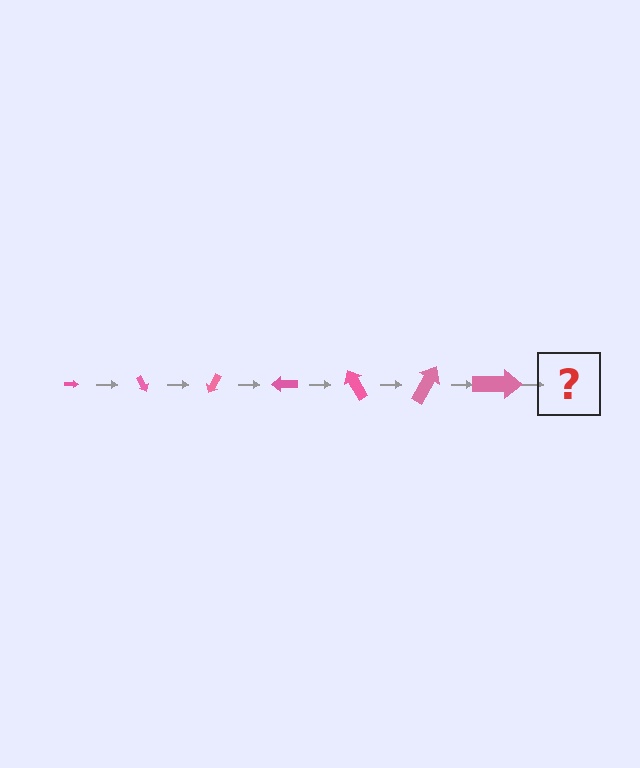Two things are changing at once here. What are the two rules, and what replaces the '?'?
The two rules are that the arrow grows larger each step and it rotates 60 degrees each step. The '?' should be an arrow, larger than the previous one and rotated 420 degrees from the start.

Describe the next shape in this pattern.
It should be an arrow, larger than the previous one and rotated 420 degrees from the start.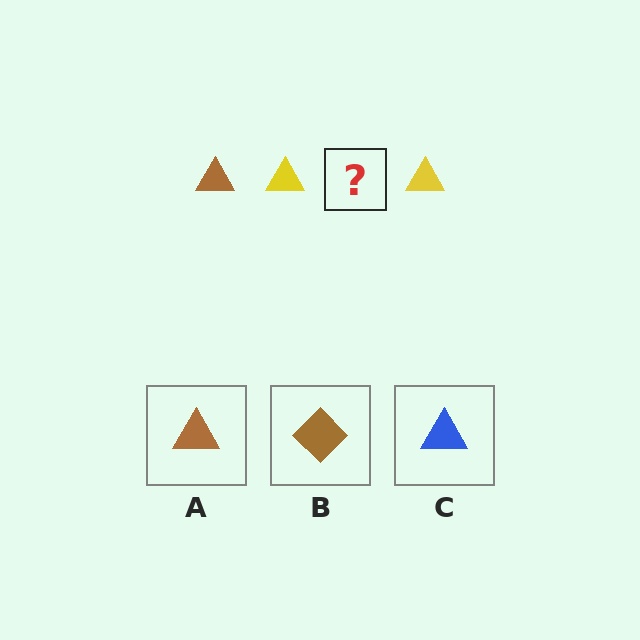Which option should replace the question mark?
Option A.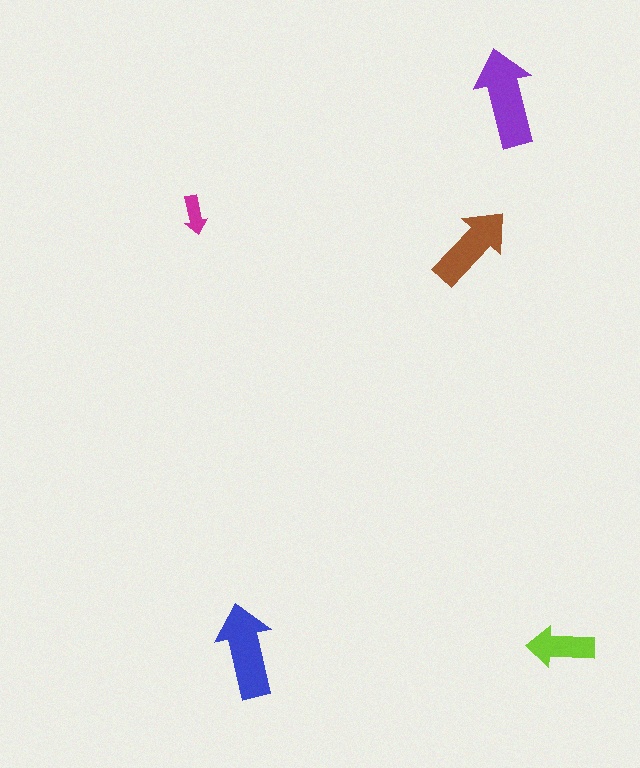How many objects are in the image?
There are 5 objects in the image.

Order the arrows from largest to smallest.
the purple one, the blue one, the brown one, the lime one, the magenta one.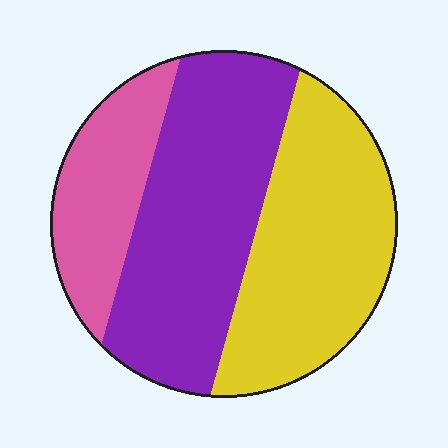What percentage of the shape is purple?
Purple takes up between a third and a half of the shape.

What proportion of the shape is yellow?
Yellow takes up between a quarter and a half of the shape.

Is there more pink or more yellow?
Yellow.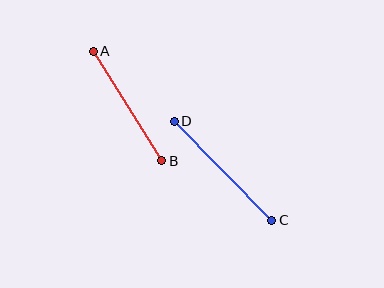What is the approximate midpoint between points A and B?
The midpoint is at approximately (127, 106) pixels.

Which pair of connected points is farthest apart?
Points C and D are farthest apart.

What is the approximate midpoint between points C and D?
The midpoint is at approximately (223, 171) pixels.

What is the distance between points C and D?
The distance is approximately 139 pixels.